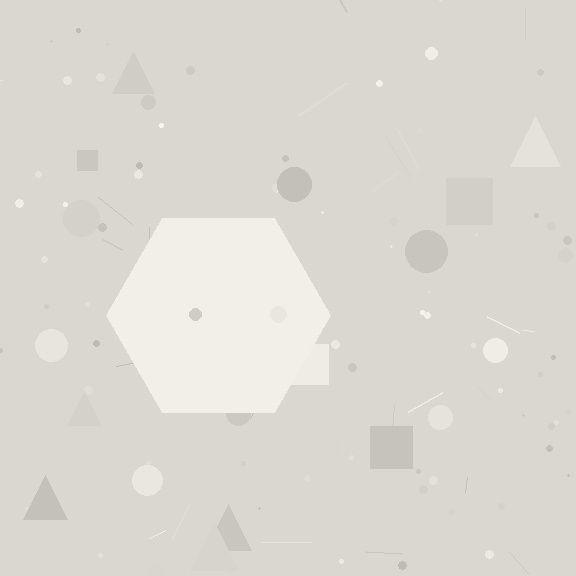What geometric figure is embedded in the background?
A hexagon is embedded in the background.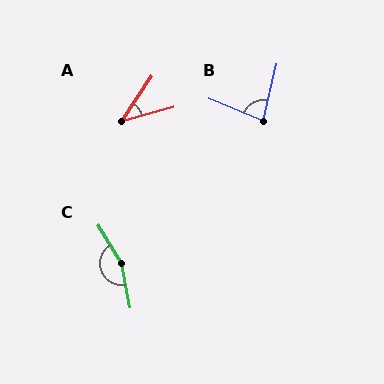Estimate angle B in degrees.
Approximately 81 degrees.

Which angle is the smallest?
A, at approximately 41 degrees.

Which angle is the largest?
C, at approximately 160 degrees.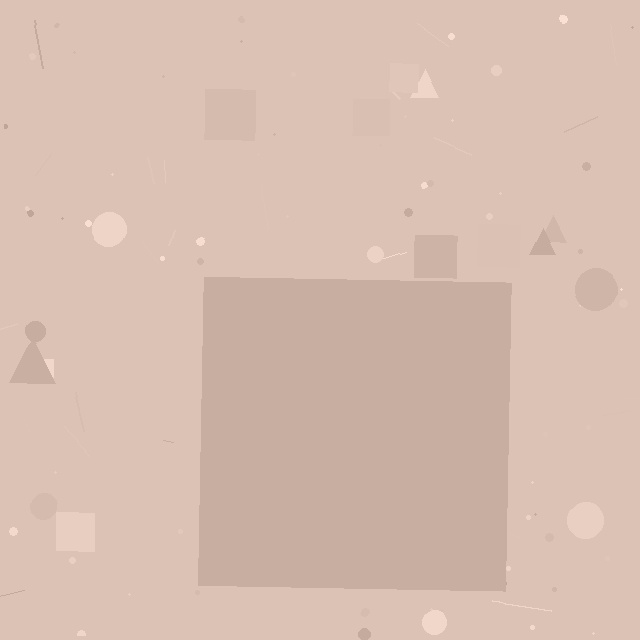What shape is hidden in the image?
A square is hidden in the image.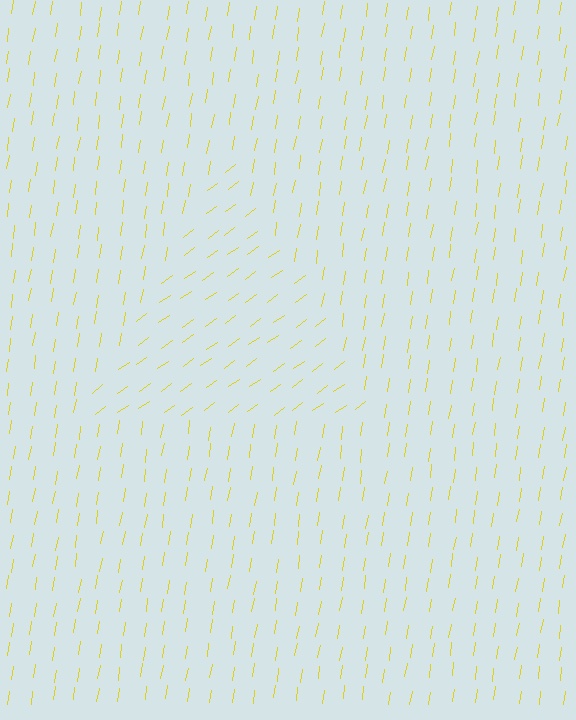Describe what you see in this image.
The image is filled with small yellow line segments. A triangle region in the image has lines oriented differently from the surrounding lines, creating a visible texture boundary.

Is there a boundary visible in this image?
Yes, there is a texture boundary formed by a change in line orientation.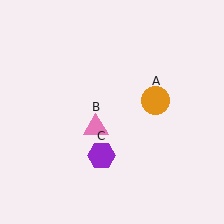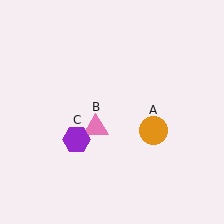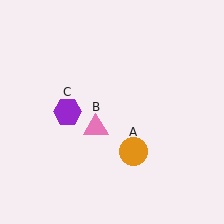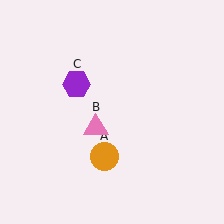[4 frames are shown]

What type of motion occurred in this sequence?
The orange circle (object A), purple hexagon (object C) rotated clockwise around the center of the scene.